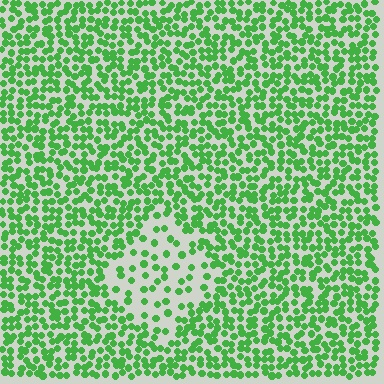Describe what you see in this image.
The image contains small green elements arranged at two different densities. A diamond-shaped region is visible where the elements are less densely packed than the surrounding area.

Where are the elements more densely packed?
The elements are more densely packed outside the diamond boundary.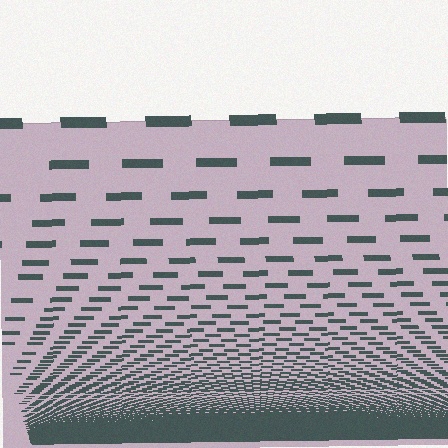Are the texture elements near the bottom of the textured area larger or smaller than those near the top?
Smaller. The gradient is inverted — elements near the bottom are smaller and denser.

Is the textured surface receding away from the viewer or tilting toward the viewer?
The surface appears to tilt toward the viewer. Texture elements get larger and sparser toward the top.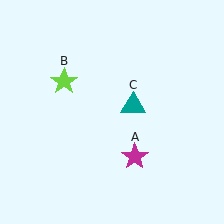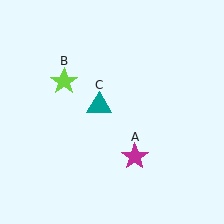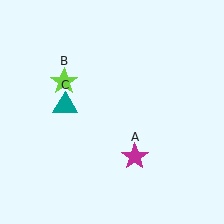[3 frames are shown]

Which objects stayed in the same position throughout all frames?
Magenta star (object A) and lime star (object B) remained stationary.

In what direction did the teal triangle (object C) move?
The teal triangle (object C) moved left.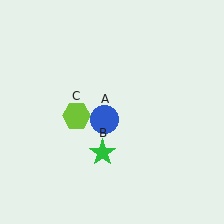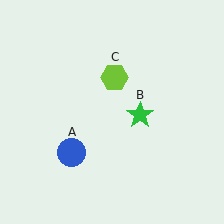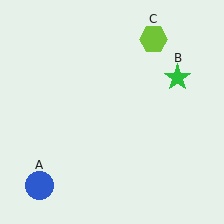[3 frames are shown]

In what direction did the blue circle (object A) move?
The blue circle (object A) moved down and to the left.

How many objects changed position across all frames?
3 objects changed position: blue circle (object A), green star (object B), lime hexagon (object C).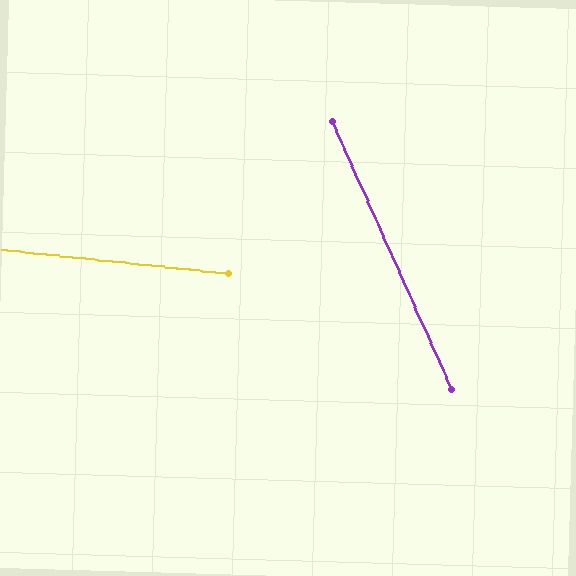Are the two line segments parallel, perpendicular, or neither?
Neither parallel nor perpendicular — they differ by about 60°.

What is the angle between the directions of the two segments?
Approximately 60 degrees.